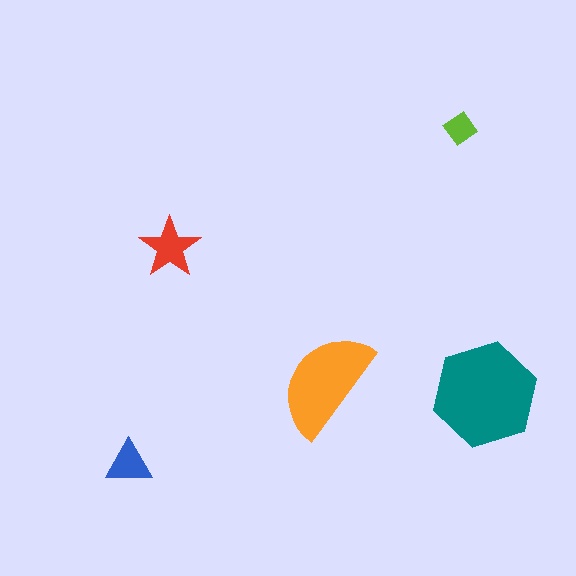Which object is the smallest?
The lime diamond.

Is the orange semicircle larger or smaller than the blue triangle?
Larger.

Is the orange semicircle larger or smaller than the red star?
Larger.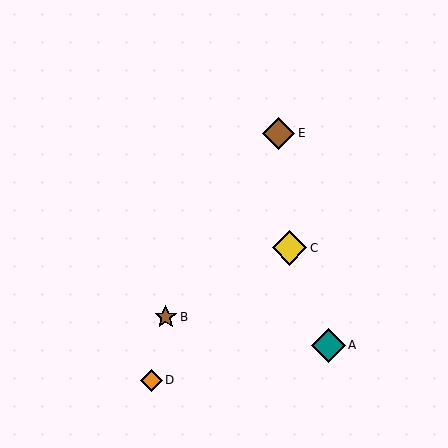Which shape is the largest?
The teal diamond (labeled A) is the largest.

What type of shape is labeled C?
Shape C is a yellow diamond.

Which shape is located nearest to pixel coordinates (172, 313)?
The brown star (labeled B) at (166, 317) is nearest to that location.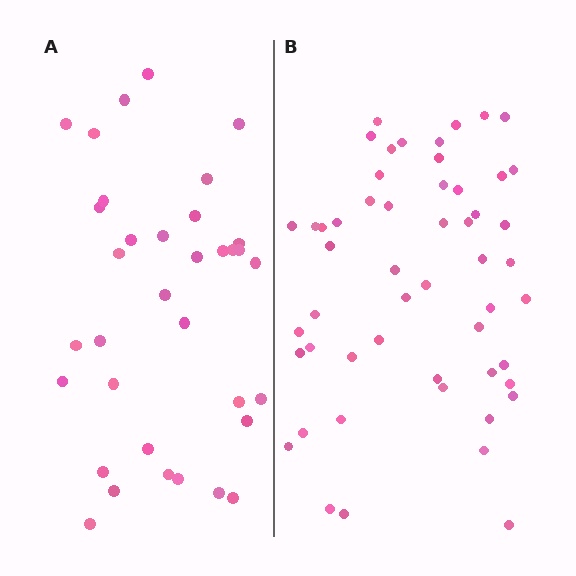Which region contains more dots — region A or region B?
Region B (the right region) has more dots.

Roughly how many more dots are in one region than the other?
Region B has approximately 20 more dots than region A.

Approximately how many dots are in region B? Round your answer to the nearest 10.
About 50 dots. (The exact count is 53, which rounds to 50.)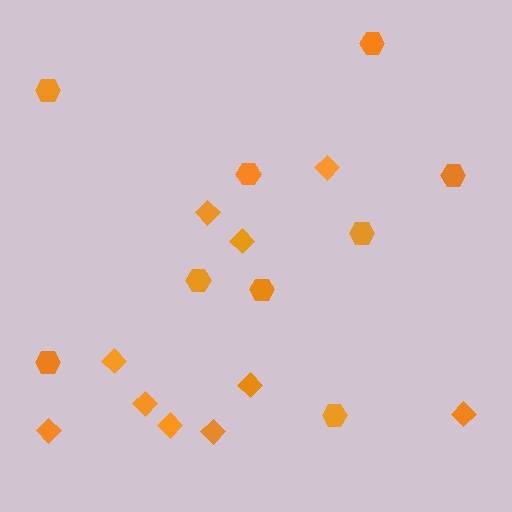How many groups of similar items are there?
There are 2 groups: one group of diamonds (10) and one group of hexagons (9).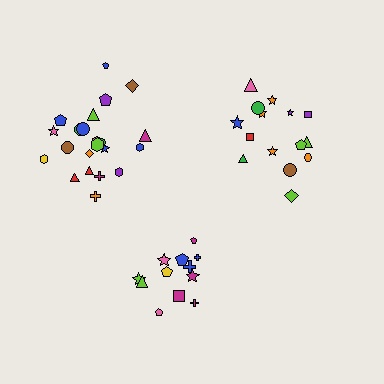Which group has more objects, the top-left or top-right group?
The top-left group.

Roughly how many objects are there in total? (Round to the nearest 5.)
Roughly 50 objects in total.